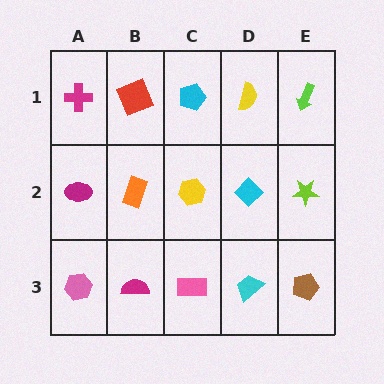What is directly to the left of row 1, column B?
A magenta cross.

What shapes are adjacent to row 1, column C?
A yellow hexagon (row 2, column C), a red square (row 1, column B), a yellow semicircle (row 1, column D).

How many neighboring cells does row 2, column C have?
4.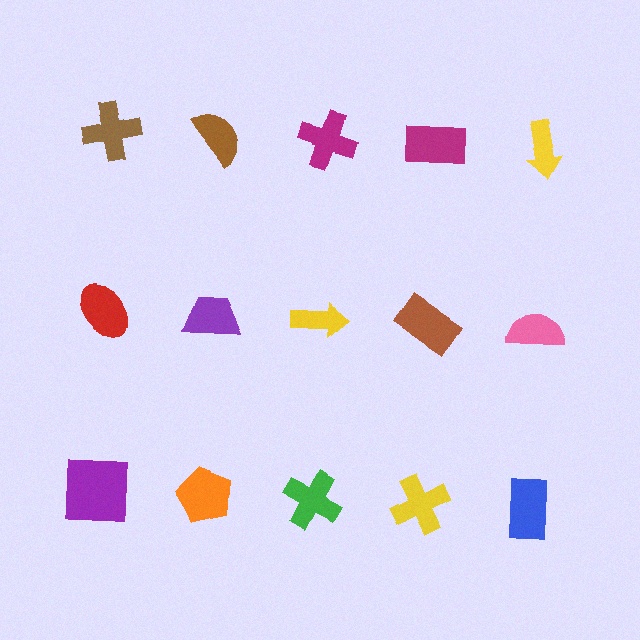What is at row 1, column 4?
A magenta rectangle.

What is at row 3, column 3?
A green cross.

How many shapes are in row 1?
5 shapes.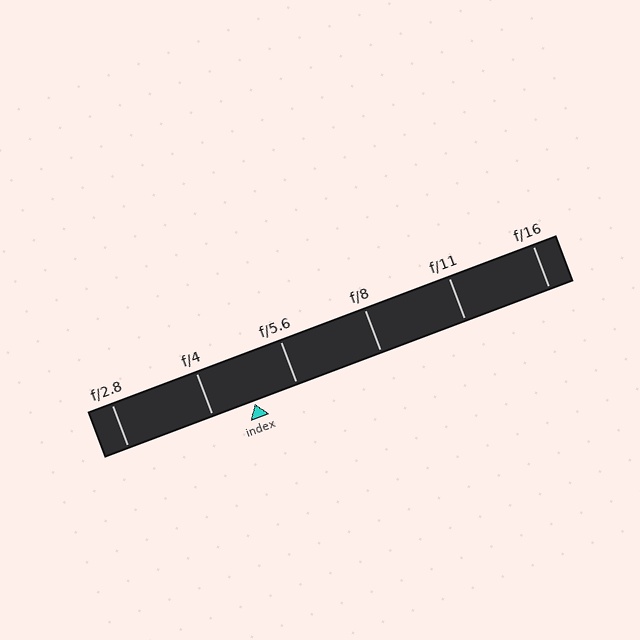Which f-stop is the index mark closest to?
The index mark is closest to f/4.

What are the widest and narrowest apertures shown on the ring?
The widest aperture shown is f/2.8 and the narrowest is f/16.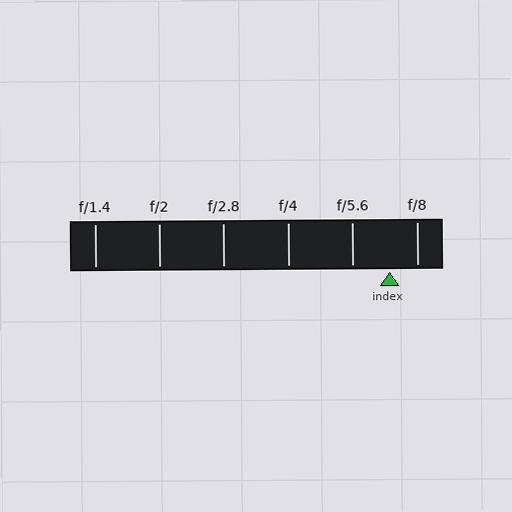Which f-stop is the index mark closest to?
The index mark is closest to f/8.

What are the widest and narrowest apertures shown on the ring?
The widest aperture shown is f/1.4 and the narrowest is f/8.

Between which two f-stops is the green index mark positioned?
The index mark is between f/5.6 and f/8.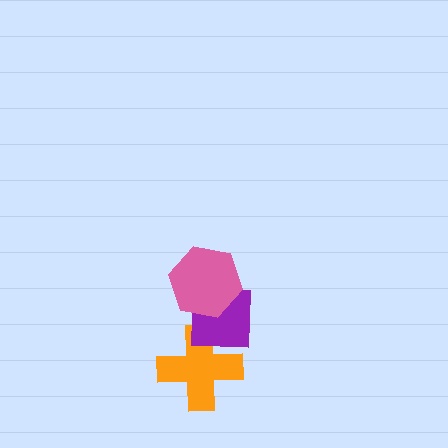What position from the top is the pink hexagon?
The pink hexagon is 1st from the top.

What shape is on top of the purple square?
The pink hexagon is on top of the purple square.